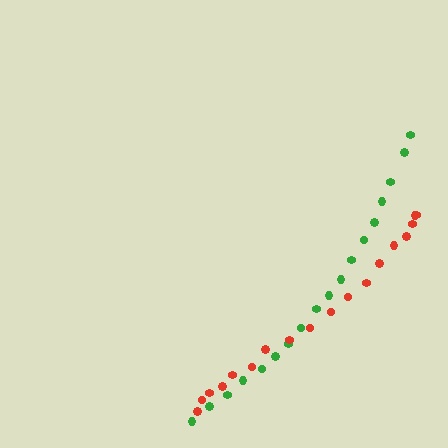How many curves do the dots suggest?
There are 2 distinct paths.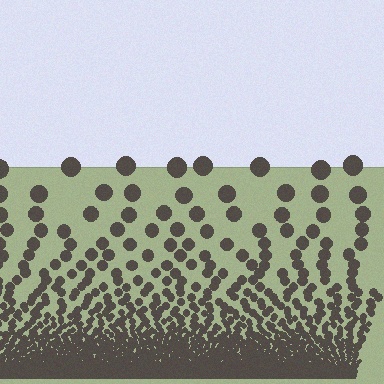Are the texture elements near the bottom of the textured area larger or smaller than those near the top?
Smaller. The gradient is inverted — elements near the bottom are smaller and denser.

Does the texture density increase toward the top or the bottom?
Density increases toward the bottom.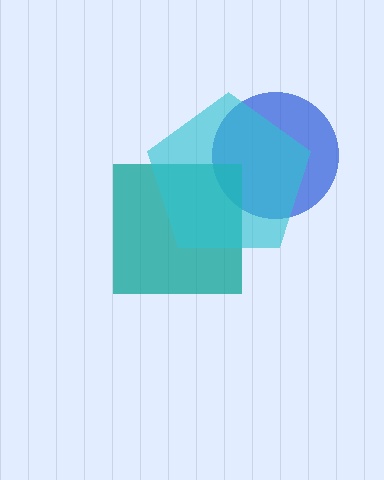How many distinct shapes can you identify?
There are 3 distinct shapes: a blue circle, a teal square, a cyan pentagon.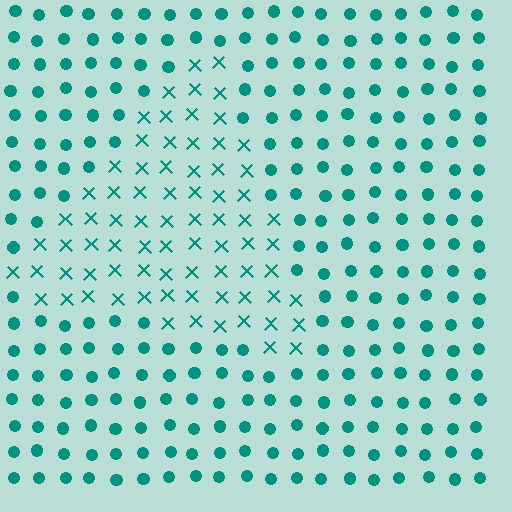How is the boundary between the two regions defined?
The boundary is defined by a change in element shape: X marks inside vs. circles outside. All elements share the same color and spacing.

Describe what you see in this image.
The image is filled with small teal elements arranged in a uniform grid. A triangle-shaped region contains X marks, while the surrounding area contains circles. The boundary is defined purely by the change in element shape.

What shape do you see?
I see a triangle.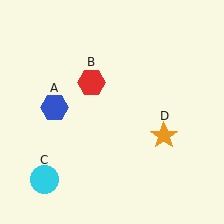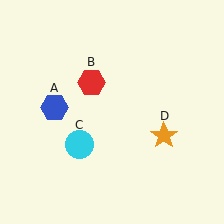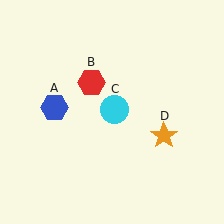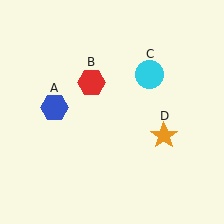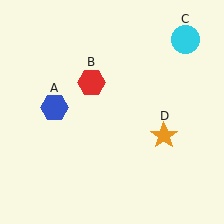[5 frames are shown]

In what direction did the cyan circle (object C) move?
The cyan circle (object C) moved up and to the right.